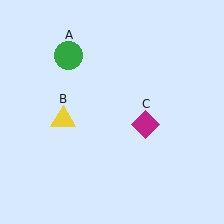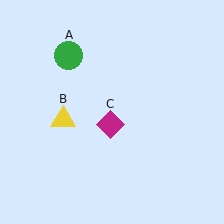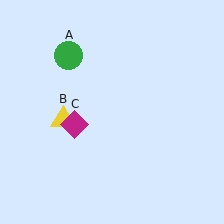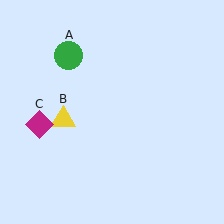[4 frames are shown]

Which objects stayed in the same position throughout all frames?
Green circle (object A) and yellow triangle (object B) remained stationary.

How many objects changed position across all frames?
1 object changed position: magenta diamond (object C).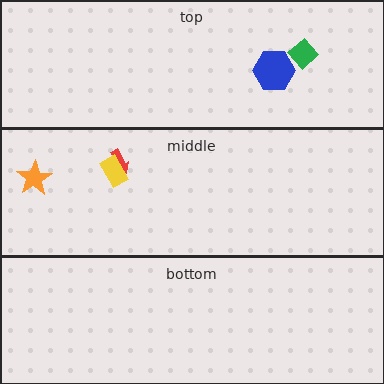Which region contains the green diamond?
The top region.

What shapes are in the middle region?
The red arrow, the yellow rectangle, the orange star.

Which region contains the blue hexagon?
The top region.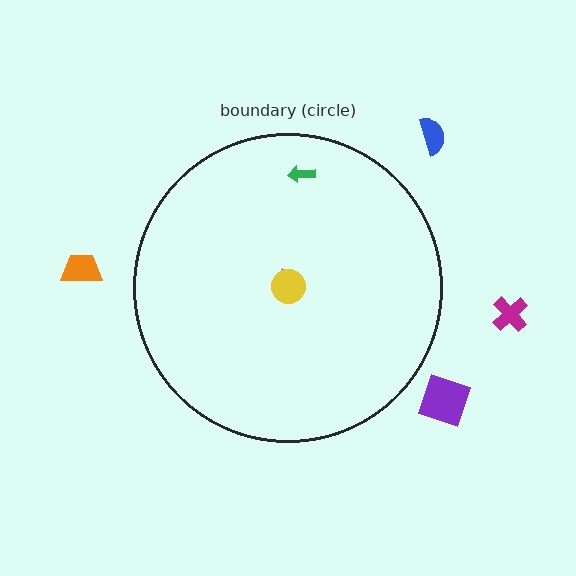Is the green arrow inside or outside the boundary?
Inside.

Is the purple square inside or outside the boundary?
Outside.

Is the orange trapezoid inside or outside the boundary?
Outside.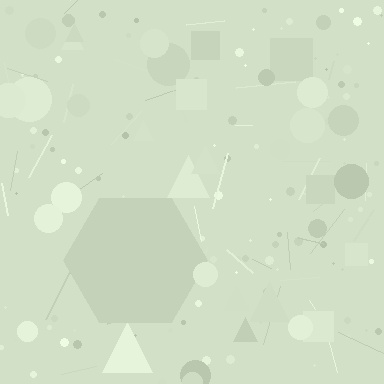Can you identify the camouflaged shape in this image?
The camouflaged shape is a hexagon.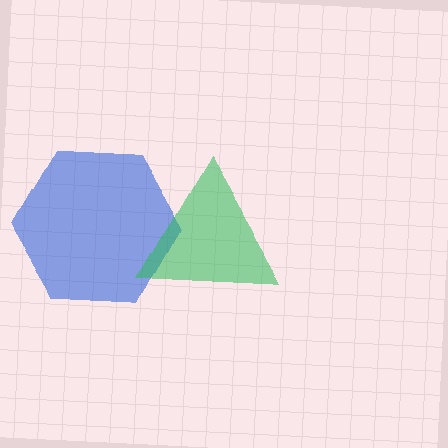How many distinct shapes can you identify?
There are 2 distinct shapes: a blue hexagon, a green triangle.